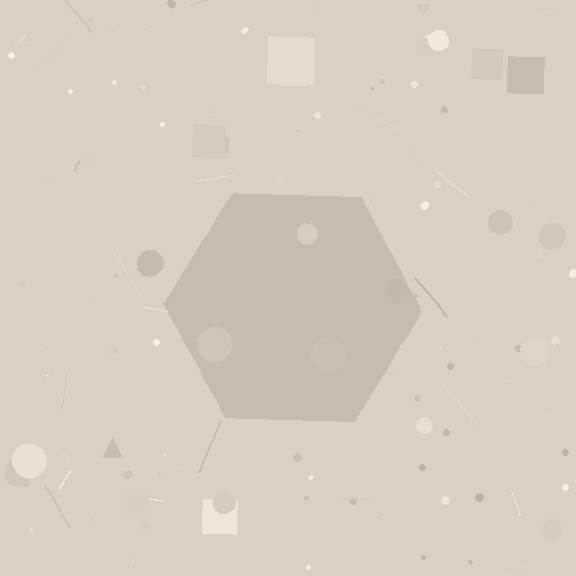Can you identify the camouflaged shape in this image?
The camouflaged shape is a hexagon.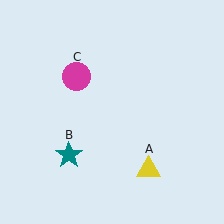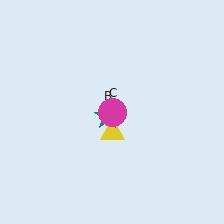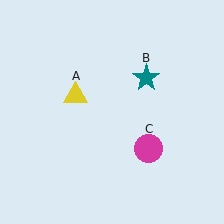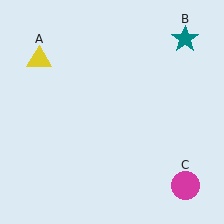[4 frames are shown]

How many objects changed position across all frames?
3 objects changed position: yellow triangle (object A), teal star (object B), magenta circle (object C).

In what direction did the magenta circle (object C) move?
The magenta circle (object C) moved down and to the right.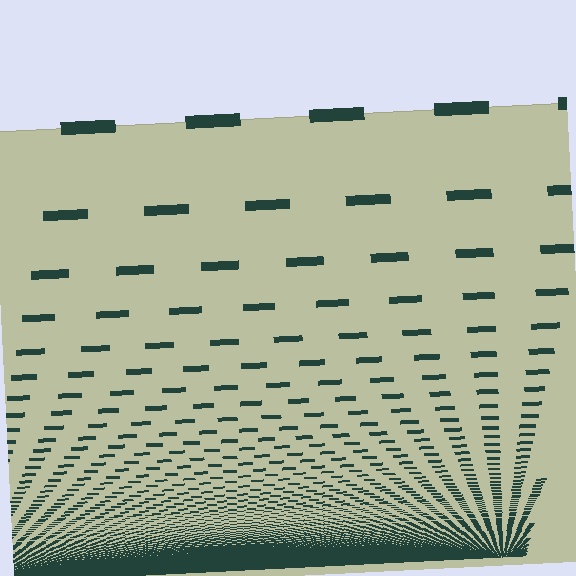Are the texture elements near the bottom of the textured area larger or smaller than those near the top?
Smaller. The gradient is inverted — elements near the bottom are smaller and denser.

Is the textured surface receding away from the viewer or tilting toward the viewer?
The surface appears to tilt toward the viewer. Texture elements get larger and sparser toward the top.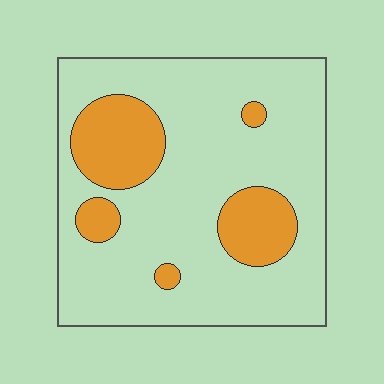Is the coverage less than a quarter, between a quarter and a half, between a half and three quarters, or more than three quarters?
Less than a quarter.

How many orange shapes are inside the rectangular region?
5.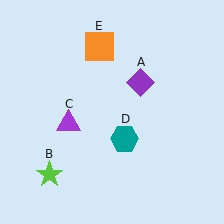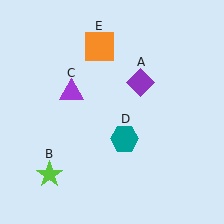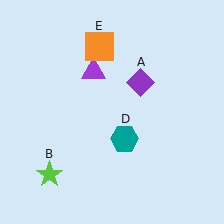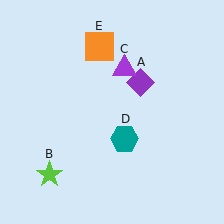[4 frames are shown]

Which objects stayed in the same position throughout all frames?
Purple diamond (object A) and lime star (object B) and teal hexagon (object D) and orange square (object E) remained stationary.